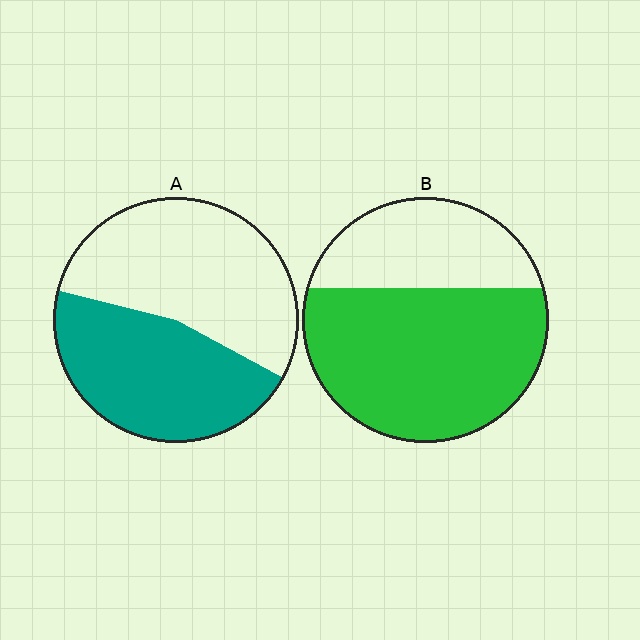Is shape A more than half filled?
Roughly half.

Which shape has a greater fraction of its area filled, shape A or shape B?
Shape B.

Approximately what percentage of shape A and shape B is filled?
A is approximately 45% and B is approximately 65%.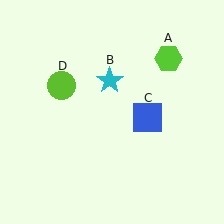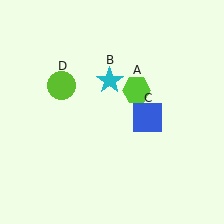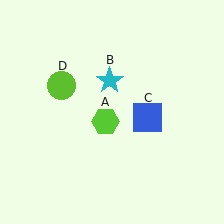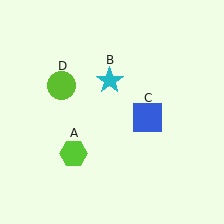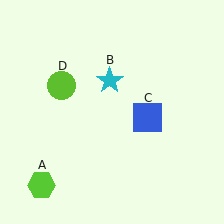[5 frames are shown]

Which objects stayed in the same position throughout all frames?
Cyan star (object B) and blue square (object C) and lime circle (object D) remained stationary.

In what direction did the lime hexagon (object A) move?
The lime hexagon (object A) moved down and to the left.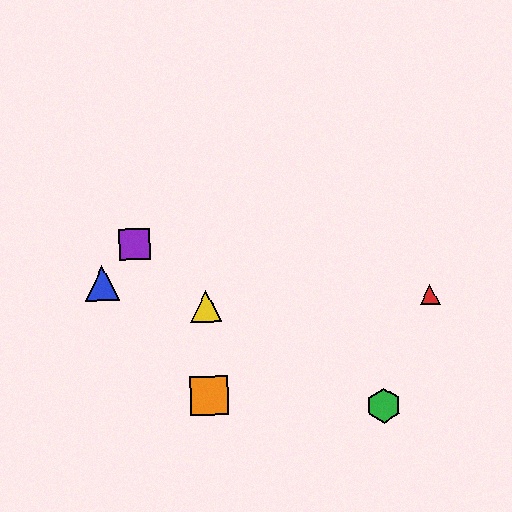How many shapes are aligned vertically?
2 shapes (the yellow triangle, the orange square) are aligned vertically.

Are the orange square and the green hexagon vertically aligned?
No, the orange square is at x≈209 and the green hexagon is at x≈384.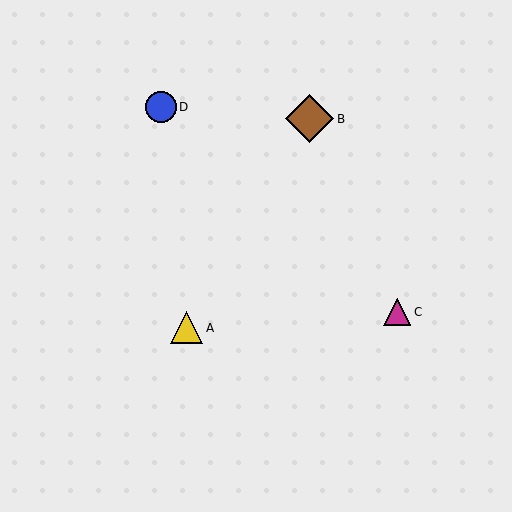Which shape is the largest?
The brown diamond (labeled B) is the largest.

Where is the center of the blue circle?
The center of the blue circle is at (161, 107).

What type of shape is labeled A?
Shape A is a yellow triangle.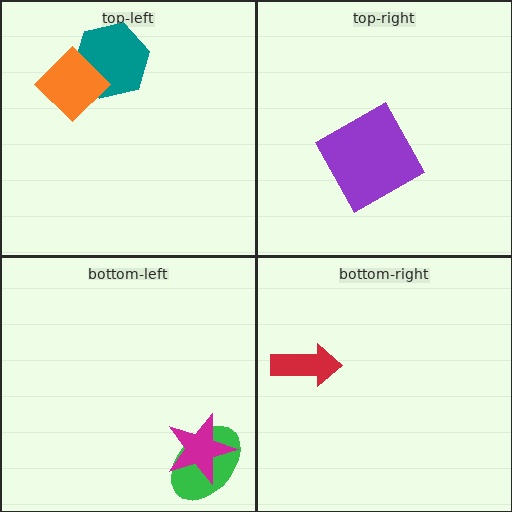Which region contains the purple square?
The top-right region.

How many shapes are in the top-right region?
1.